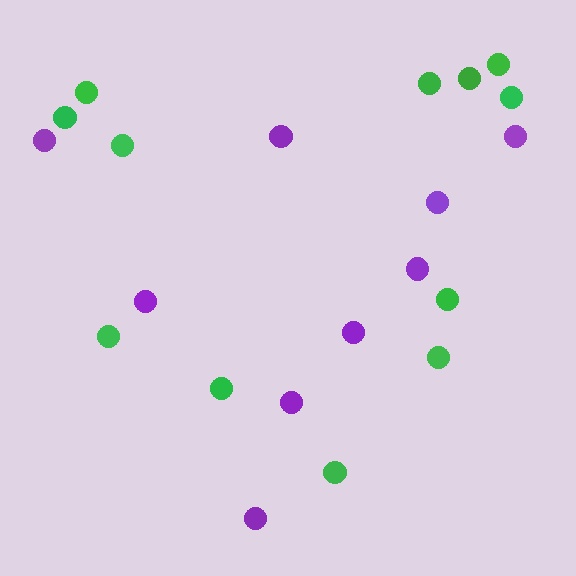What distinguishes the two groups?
There are 2 groups: one group of purple circles (9) and one group of green circles (12).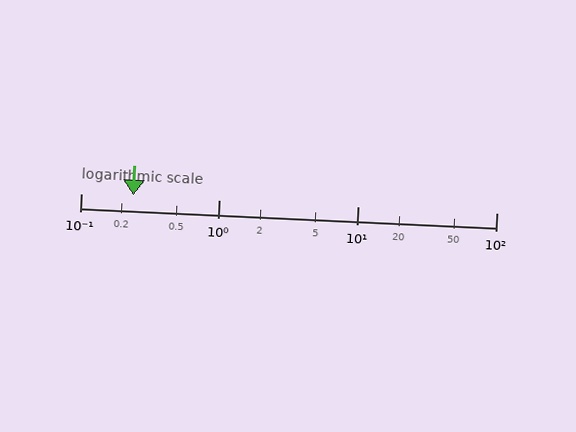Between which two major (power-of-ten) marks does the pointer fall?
The pointer is between 0.1 and 1.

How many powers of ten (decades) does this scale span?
The scale spans 3 decades, from 0.1 to 100.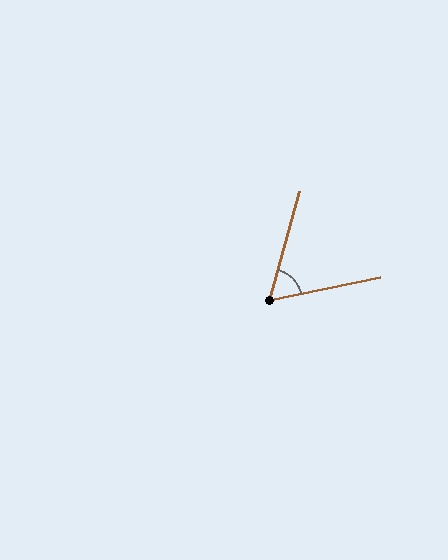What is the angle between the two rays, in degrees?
Approximately 63 degrees.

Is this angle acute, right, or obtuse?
It is acute.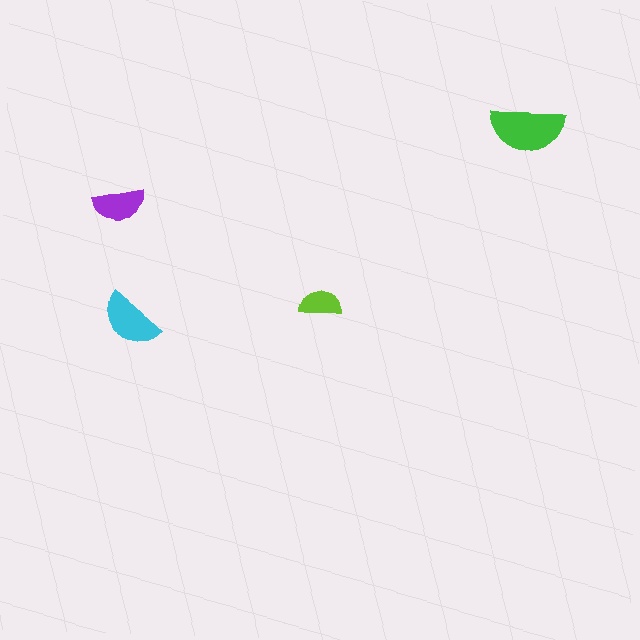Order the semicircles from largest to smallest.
the green one, the cyan one, the purple one, the lime one.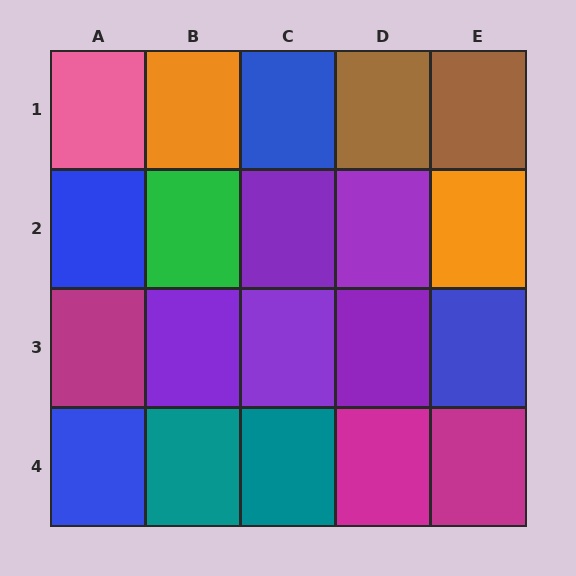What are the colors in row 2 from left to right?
Blue, green, purple, purple, orange.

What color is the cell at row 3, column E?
Blue.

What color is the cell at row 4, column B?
Teal.